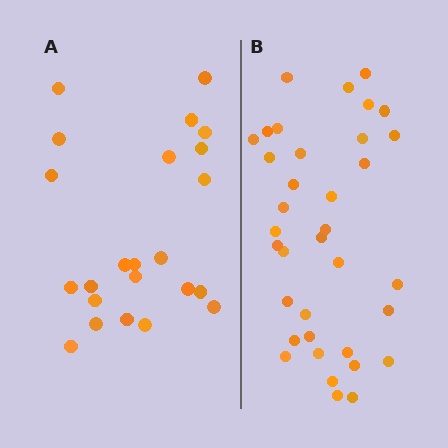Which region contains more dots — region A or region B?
Region B (the right region) has more dots.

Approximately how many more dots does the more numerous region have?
Region B has approximately 15 more dots than region A.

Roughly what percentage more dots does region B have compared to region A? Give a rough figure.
About 55% more.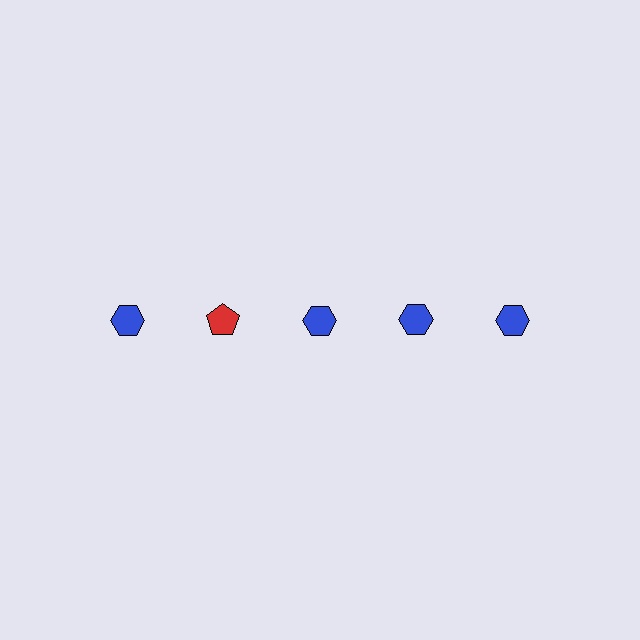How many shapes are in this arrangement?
There are 5 shapes arranged in a grid pattern.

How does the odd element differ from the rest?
It differs in both color (red instead of blue) and shape (pentagon instead of hexagon).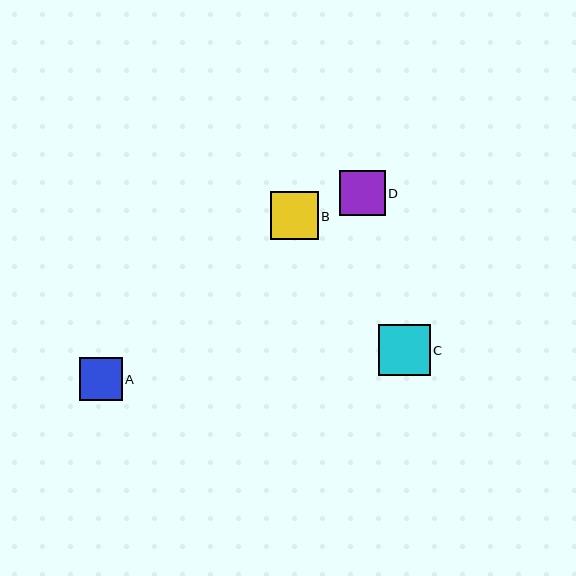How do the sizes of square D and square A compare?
Square D and square A are approximately the same size.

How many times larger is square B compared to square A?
Square B is approximately 1.1 times the size of square A.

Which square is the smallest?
Square A is the smallest with a size of approximately 43 pixels.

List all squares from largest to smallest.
From largest to smallest: C, B, D, A.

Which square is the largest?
Square C is the largest with a size of approximately 51 pixels.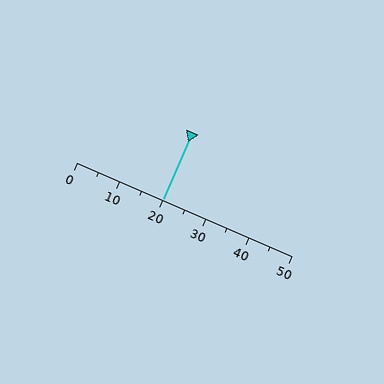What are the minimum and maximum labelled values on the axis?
The axis runs from 0 to 50.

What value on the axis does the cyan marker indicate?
The marker indicates approximately 20.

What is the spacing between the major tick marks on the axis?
The major ticks are spaced 10 apart.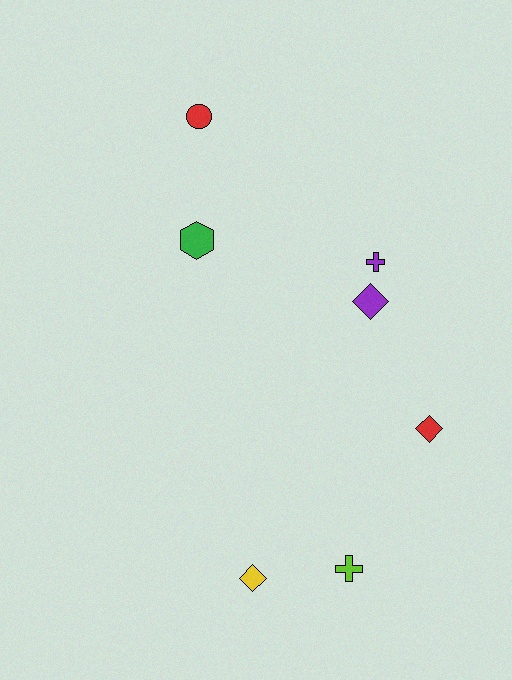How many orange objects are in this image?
There are no orange objects.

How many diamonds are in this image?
There are 3 diamonds.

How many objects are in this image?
There are 7 objects.